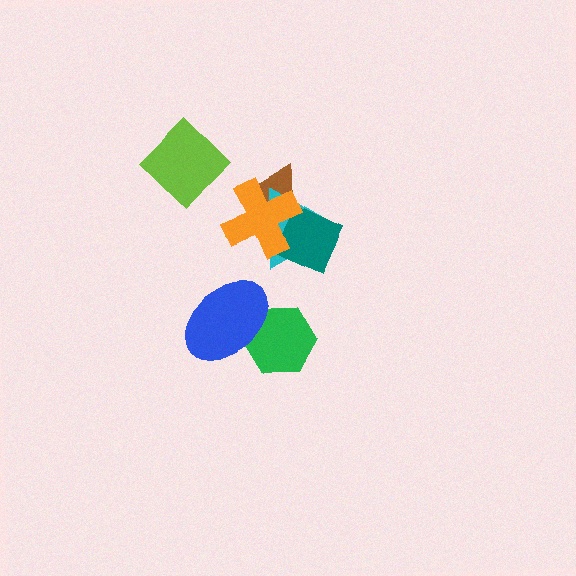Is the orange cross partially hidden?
No, no other shape covers it.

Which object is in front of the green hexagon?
The blue ellipse is in front of the green hexagon.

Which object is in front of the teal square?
The orange cross is in front of the teal square.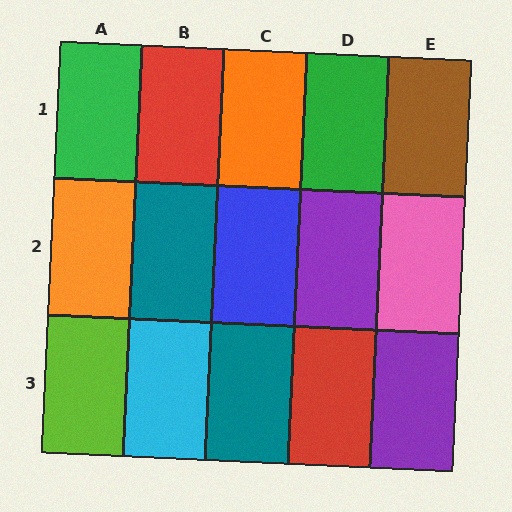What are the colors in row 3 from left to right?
Lime, cyan, teal, red, purple.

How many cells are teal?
2 cells are teal.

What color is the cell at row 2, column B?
Teal.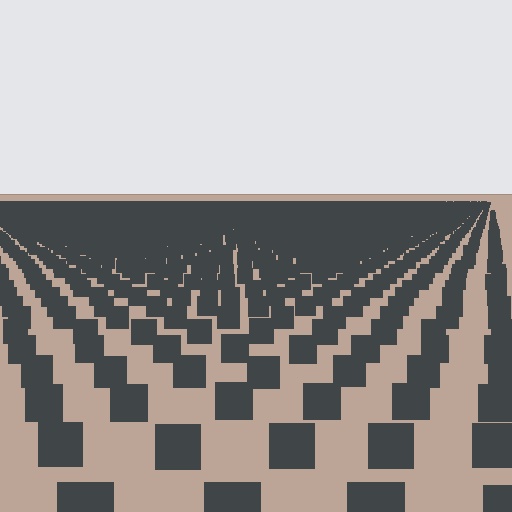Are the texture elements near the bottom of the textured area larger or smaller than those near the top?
Larger. Near the bottom, elements are closer to the viewer and appear at a bigger on-screen size.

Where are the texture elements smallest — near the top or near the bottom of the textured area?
Near the top.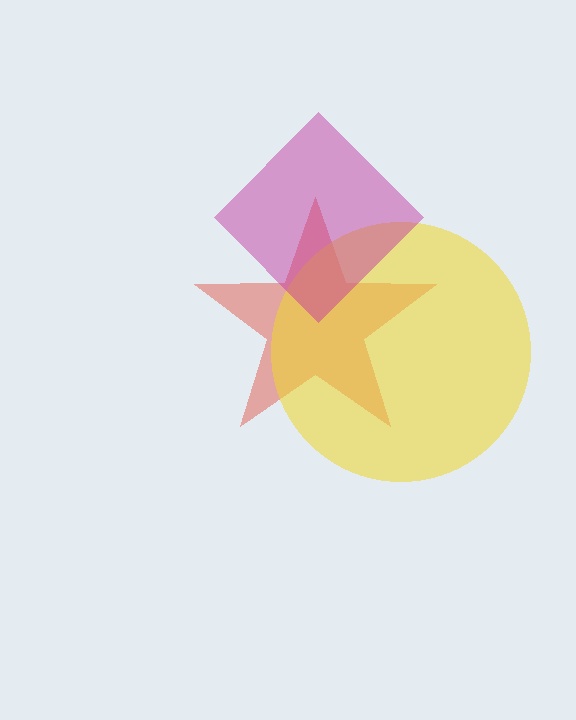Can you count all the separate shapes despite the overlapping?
Yes, there are 3 separate shapes.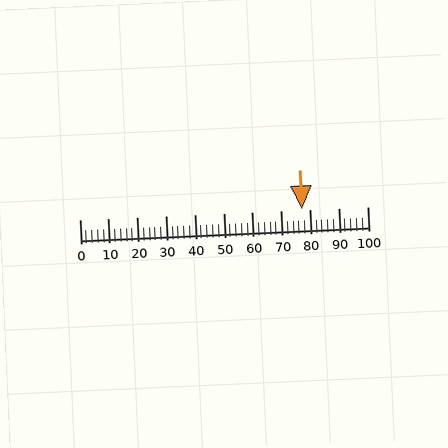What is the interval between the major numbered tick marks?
The major tick marks are spaced 10 units apart.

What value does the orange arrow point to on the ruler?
The orange arrow points to approximately 77.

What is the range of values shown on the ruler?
The ruler shows values from 0 to 100.